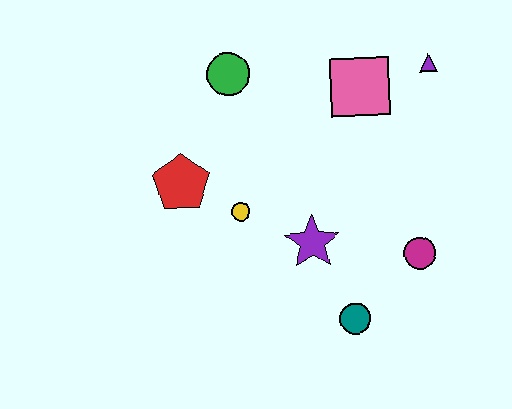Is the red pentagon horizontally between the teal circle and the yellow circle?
No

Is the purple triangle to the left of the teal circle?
No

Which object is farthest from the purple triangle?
The red pentagon is farthest from the purple triangle.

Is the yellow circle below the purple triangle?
Yes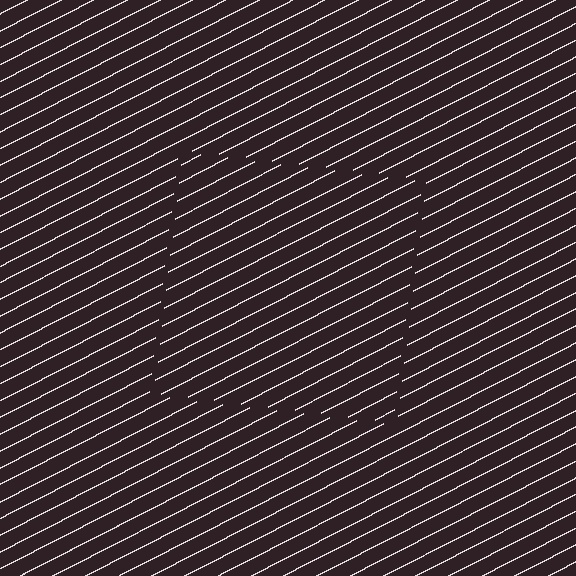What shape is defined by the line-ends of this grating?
An illusory square. The interior of the shape contains the same grating, shifted by half a period — the contour is defined by the phase discontinuity where line-ends from the inner and outer gratings abut.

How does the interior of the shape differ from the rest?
The interior of the shape contains the same grating, shifted by half a period — the contour is defined by the phase discontinuity where line-ends from the inner and outer gratings abut.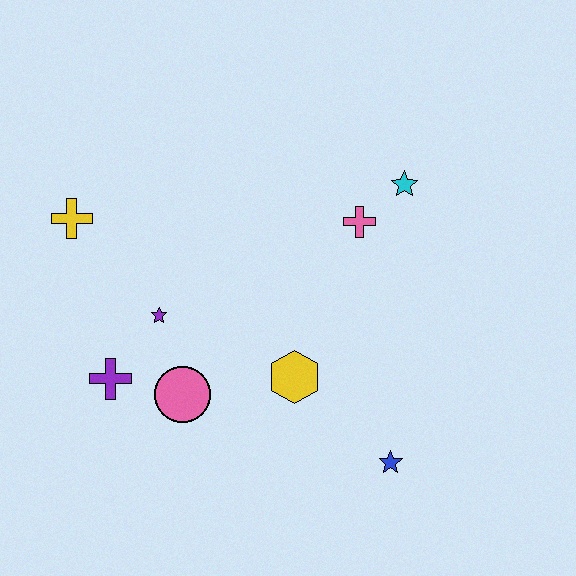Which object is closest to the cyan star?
The pink cross is closest to the cyan star.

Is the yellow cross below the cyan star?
Yes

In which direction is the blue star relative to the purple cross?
The blue star is to the right of the purple cross.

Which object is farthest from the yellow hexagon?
The yellow cross is farthest from the yellow hexagon.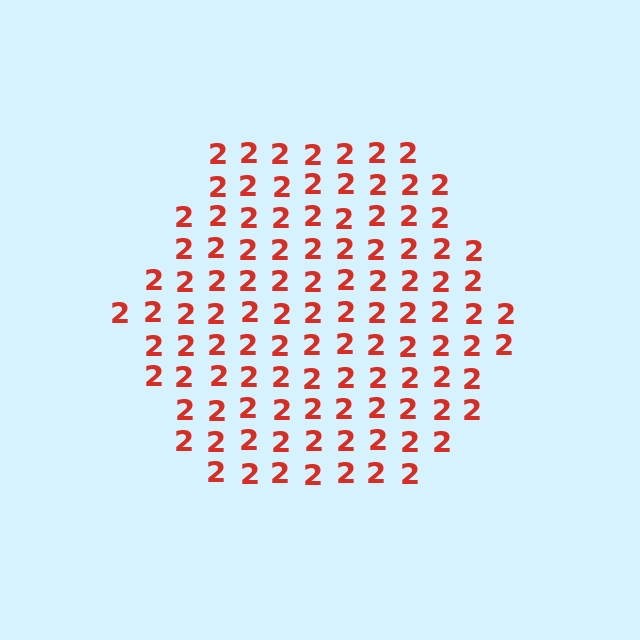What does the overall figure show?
The overall figure shows a hexagon.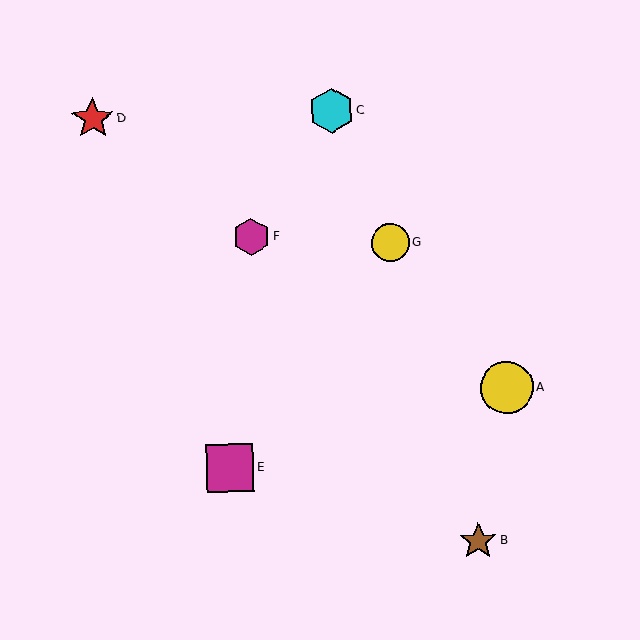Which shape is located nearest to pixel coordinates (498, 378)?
The yellow circle (labeled A) at (507, 388) is nearest to that location.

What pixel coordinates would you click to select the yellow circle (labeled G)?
Click at (390, 243) to select the yellow circle G.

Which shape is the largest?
The yellow circle (labeled A) is the largest.